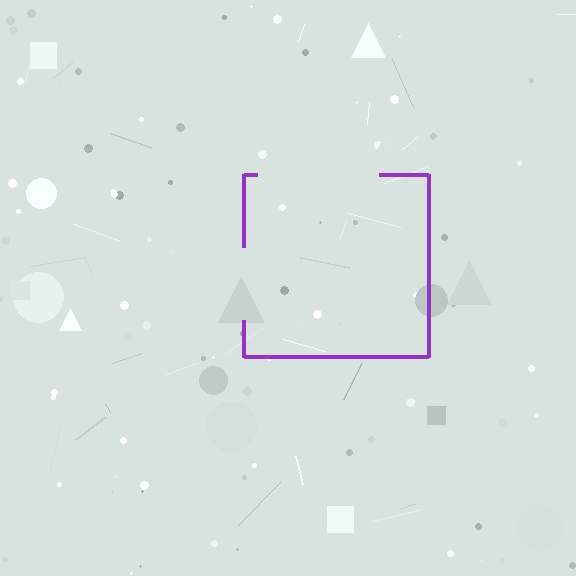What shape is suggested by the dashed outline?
The dashed outline suggests a square.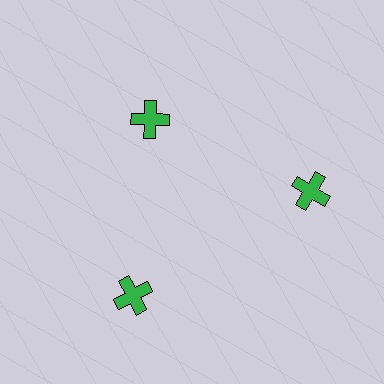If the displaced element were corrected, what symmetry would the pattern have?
It would have 3-fold rotational symmetry — the pattern would map onto itself every 120 degrees.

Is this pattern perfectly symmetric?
No. The 3 green crosses are arranged in a ring, but one element near the 11 o'clock position is pulled inward toward the center, breaking the 3-fold rotational symmetry.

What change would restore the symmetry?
The symmetry would be restored by moving it outward, back onto the ring so that all 3 crosses sit at equal angles and equal distance from the center.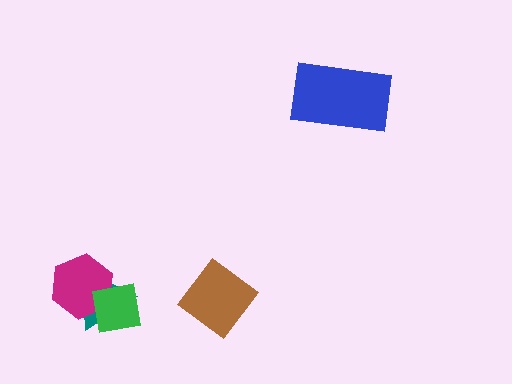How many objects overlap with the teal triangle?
2 objects overlap with the teal triangle.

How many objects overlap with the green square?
2 objects overlap with the green square.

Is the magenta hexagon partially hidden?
Yes, it is partially covered by another shape.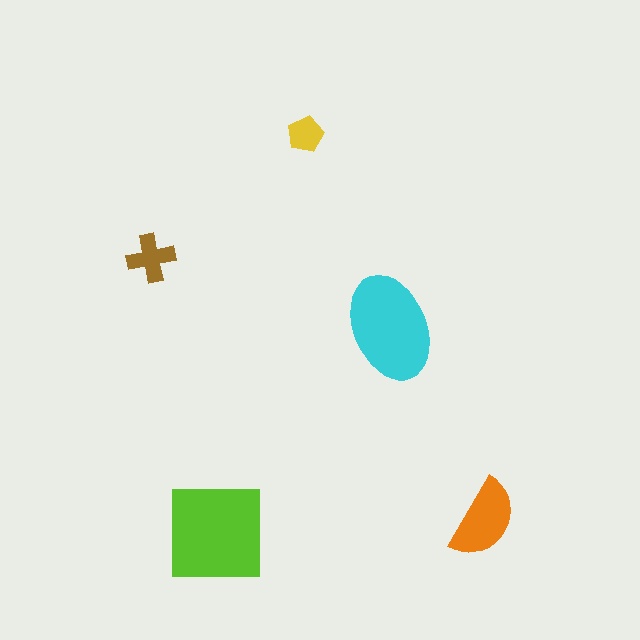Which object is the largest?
The lime square.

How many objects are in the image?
There are 5 objects in the image.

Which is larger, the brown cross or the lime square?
The lime square.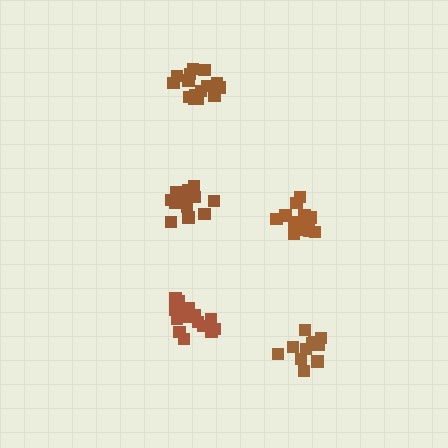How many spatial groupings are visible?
There are 5 spatial groupings.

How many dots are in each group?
Group 1: 12 dots, Group 2: 16 dots, Group 3: 16 dots, Group 4: 12 dots, Group 5: 15 dots (71 total).